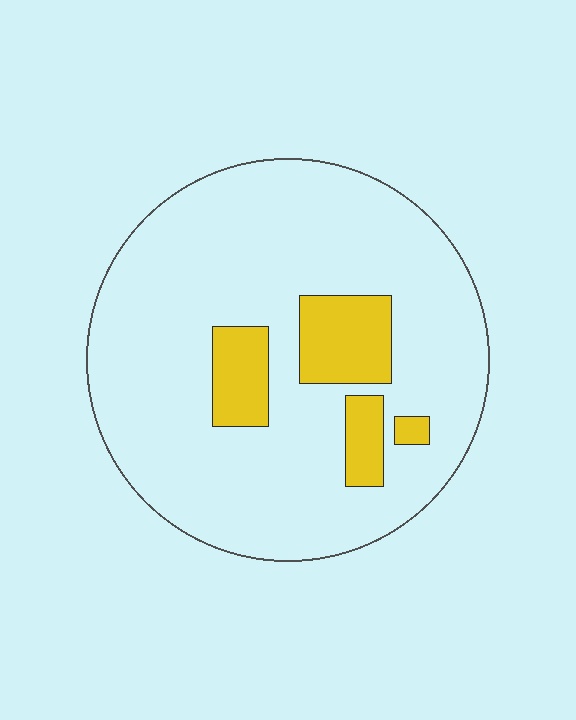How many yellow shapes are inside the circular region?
4.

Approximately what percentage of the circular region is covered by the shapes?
Approximately 15%.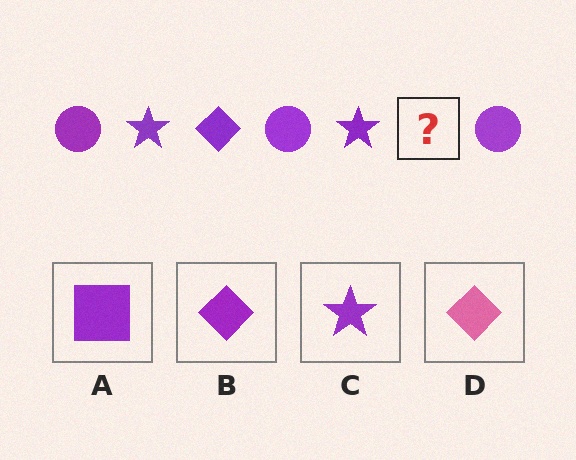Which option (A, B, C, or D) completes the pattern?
B.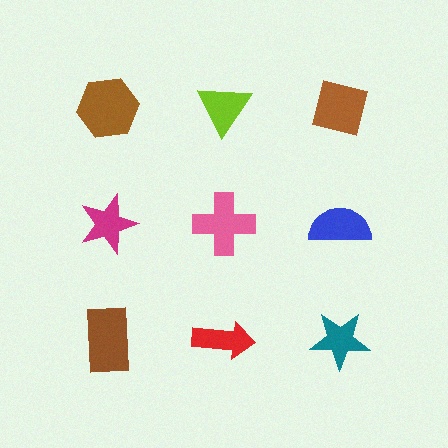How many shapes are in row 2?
3 shapes.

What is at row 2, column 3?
A blue semicircle.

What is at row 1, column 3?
A brown square.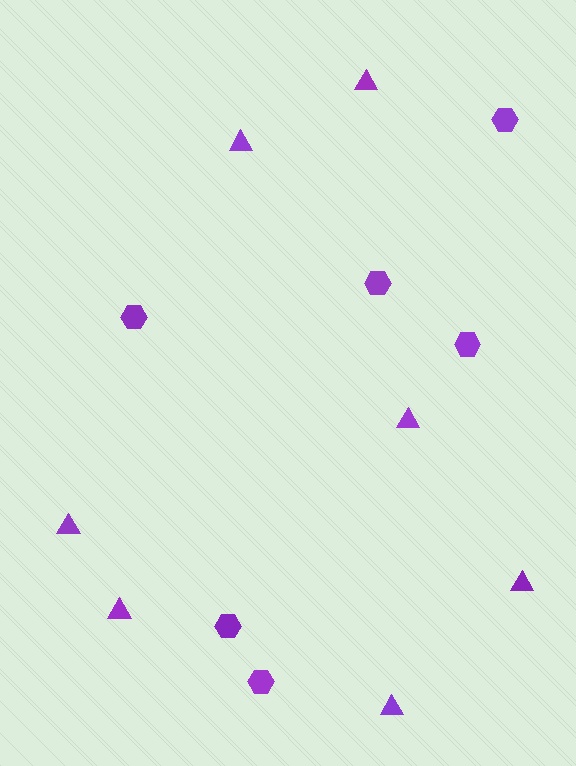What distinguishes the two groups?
There are 2 groups: one group of triangles (7) and one group of hexagons (6).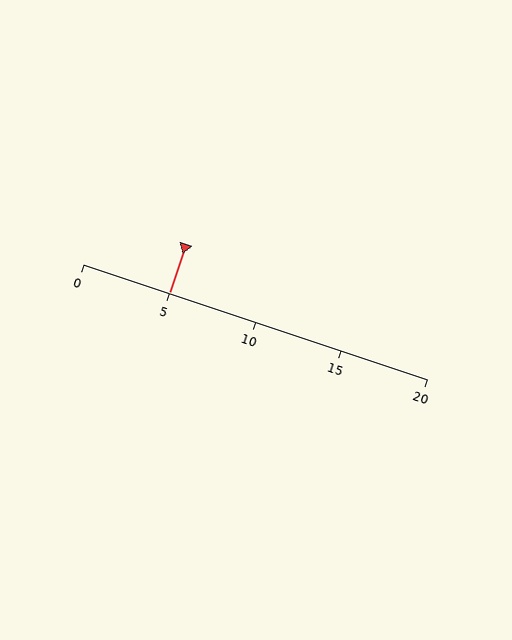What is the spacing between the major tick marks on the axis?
The major ticks are spaced 5 apart.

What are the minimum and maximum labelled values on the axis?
The axis runs from 0 to 20.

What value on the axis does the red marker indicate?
The marker indicates approximately 5.